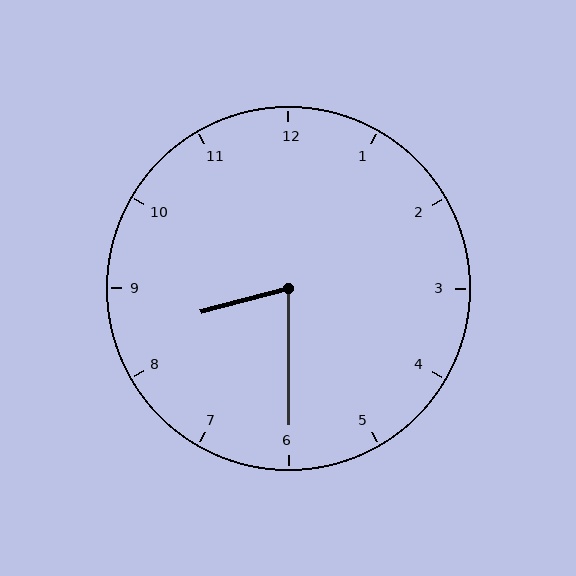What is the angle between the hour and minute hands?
Approximately 75 degrees.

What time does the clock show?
8:30.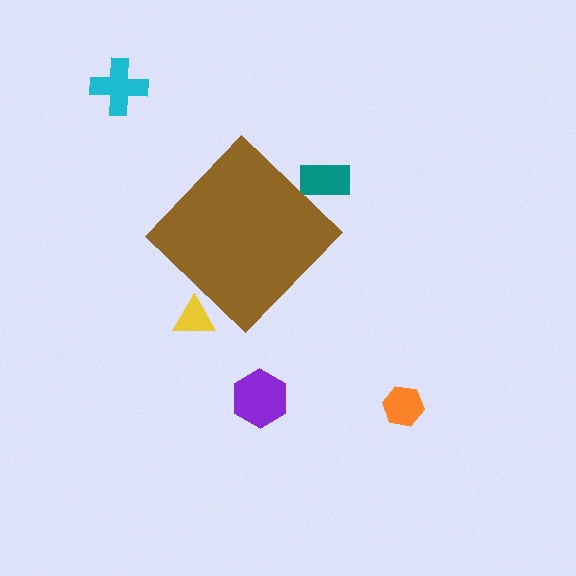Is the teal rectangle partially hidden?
Yes, the teal rectangle is partially hidden behind the brown diamond.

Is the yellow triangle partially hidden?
Yes, the yellow triangle is partially hidden behind the brown diamond.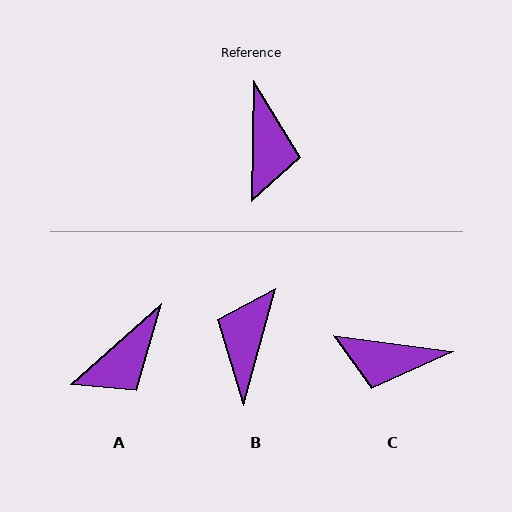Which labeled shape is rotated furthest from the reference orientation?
B, about 166 degrees away.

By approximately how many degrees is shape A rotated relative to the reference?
Approximately 47 degrees clockwise.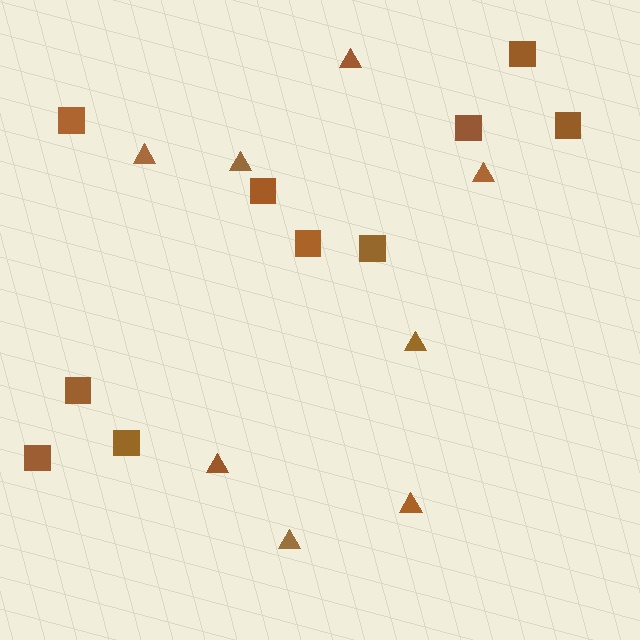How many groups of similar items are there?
There are 2 groups: one group of squares (10) and one group of triangles (8).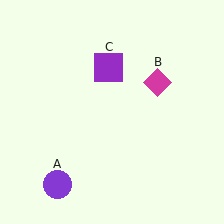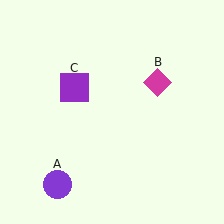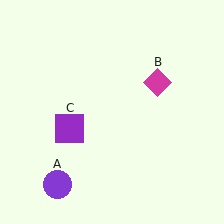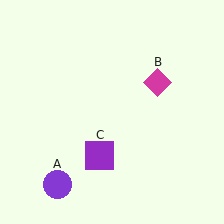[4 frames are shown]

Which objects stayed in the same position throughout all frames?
Purple circle (object A) and magenta diamond (object B) remained stationary.